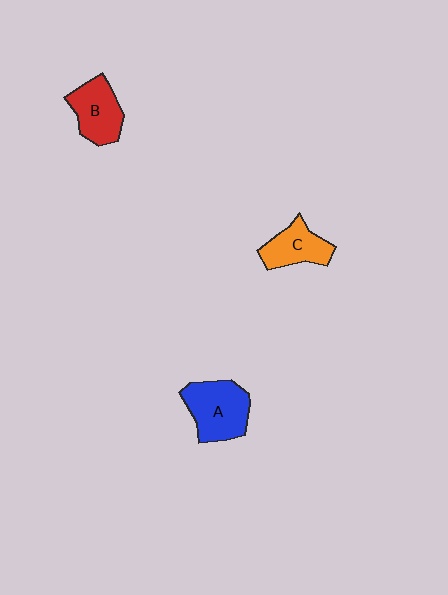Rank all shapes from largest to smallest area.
From largest to smallest: A (blue), B (red), C (orange).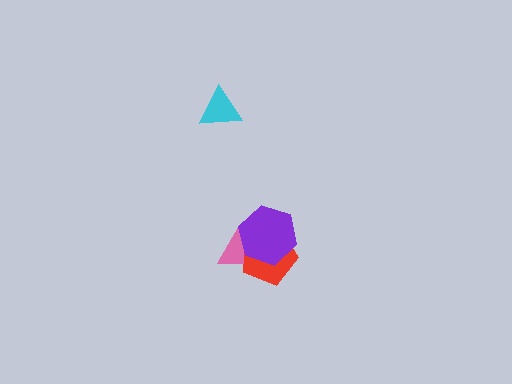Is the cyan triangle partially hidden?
No, no other shape covers it.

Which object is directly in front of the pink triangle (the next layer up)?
The red pentagon is directly in front of the pink triangle.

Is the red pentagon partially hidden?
Yes, it is partially covered by another shape.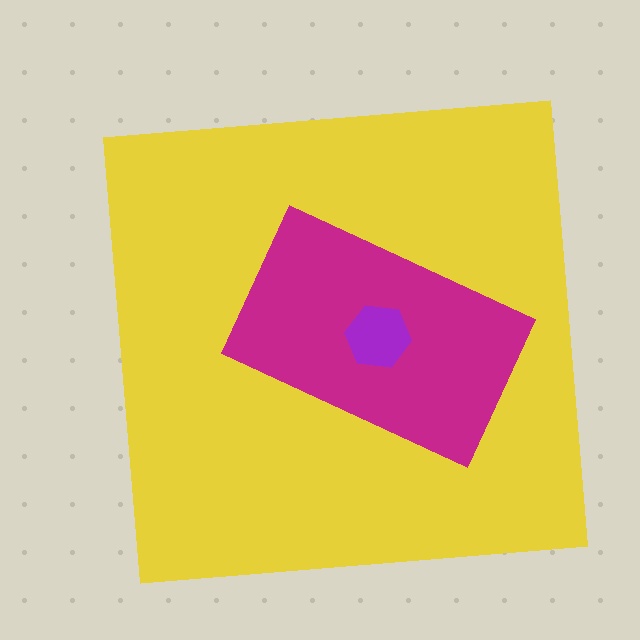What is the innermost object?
The purple hexagon.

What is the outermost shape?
The yellow square.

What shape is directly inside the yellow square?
The magenta rectangle.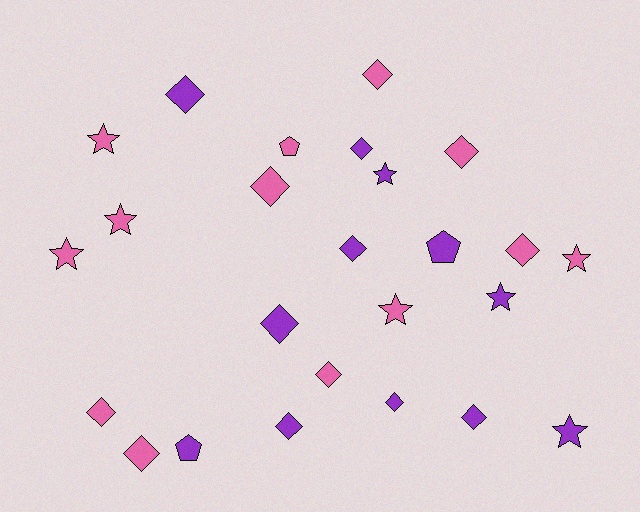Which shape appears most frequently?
Diamond, with 14 objects.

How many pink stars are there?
There are 5 pink stars.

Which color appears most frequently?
Pink, with 13 objects.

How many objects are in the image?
There are 25 objects.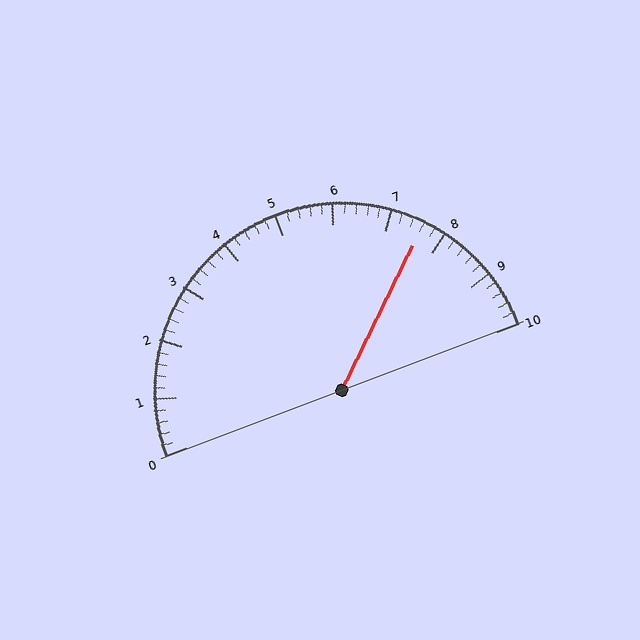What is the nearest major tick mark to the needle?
The nearest major tick mark is 8.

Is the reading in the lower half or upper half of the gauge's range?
The reading is in the upper half of the range (0 to 10).